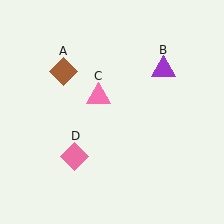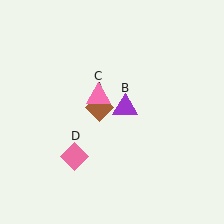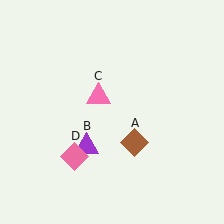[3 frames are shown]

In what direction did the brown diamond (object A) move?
The brown diamond (object A) moved down and to the right.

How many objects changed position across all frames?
2 objects changed position: brown diamond (object A), purple triangle (object B).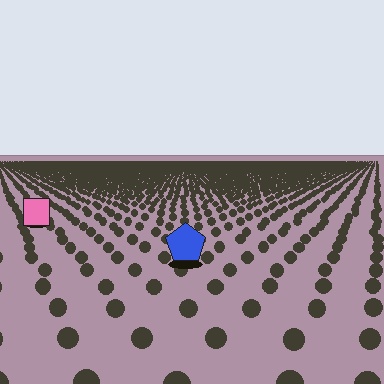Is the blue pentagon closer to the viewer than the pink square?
Yes. The blue pentagon is closer — you can tell from the texture gradient: the ground texture is coarser near it.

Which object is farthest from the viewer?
The pink square is farthest from the viewer. It appears smaller and the ground texture around it is denser.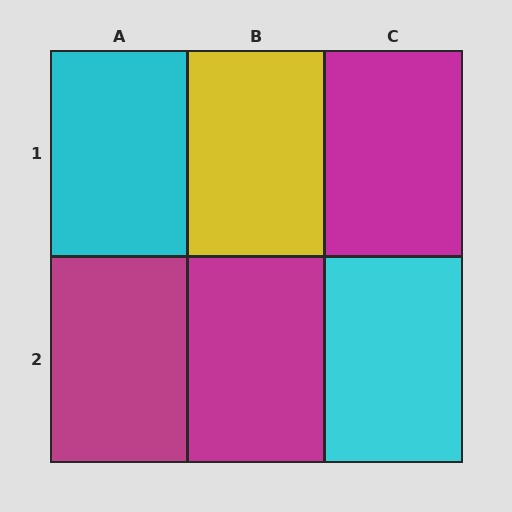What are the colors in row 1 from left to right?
Cyan, yellow, magenta.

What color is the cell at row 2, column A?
Magenta.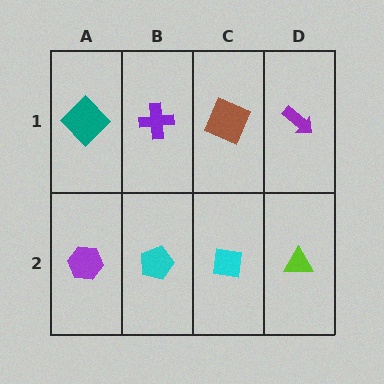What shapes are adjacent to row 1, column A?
A purple hexagon (row 2, column A), a purple cross (row 1, column B).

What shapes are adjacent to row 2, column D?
A purple arrow (row 1, column D), a cyan square (row 2, column C).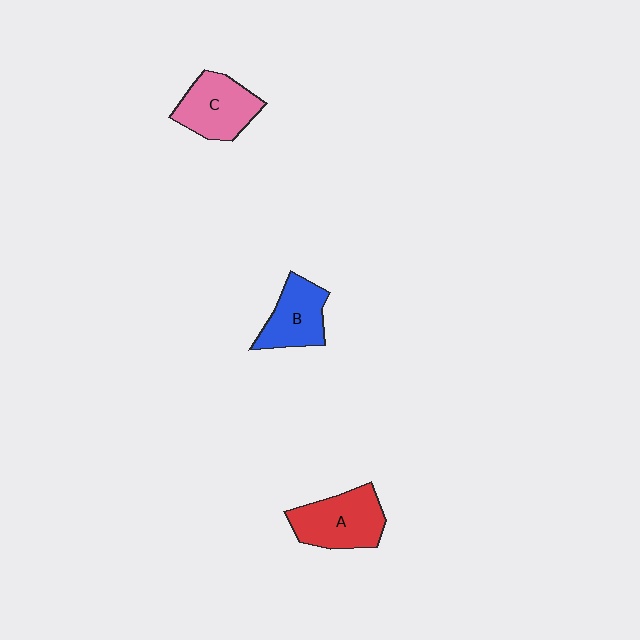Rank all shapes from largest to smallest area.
From largest to smallest: A (red), C (pink), B (blue).